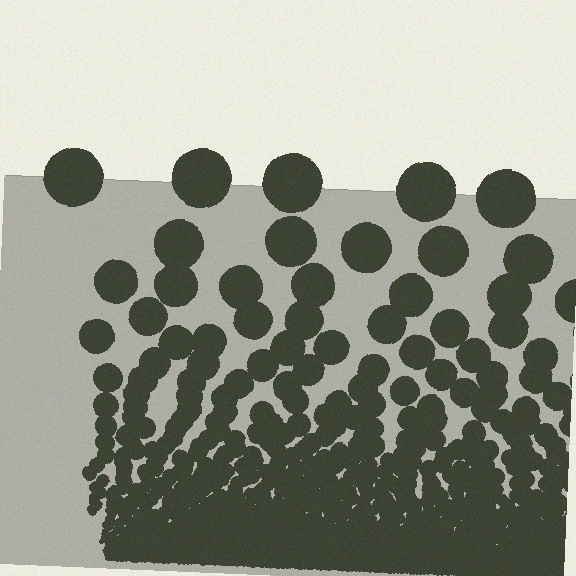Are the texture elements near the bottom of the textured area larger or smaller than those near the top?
Smaller. The gradient is inverted — elements near the bottom are smaller and denser.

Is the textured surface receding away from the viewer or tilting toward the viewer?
The surface appears to tilt toward the viewer. Texture elements get larger and sparser toward the top.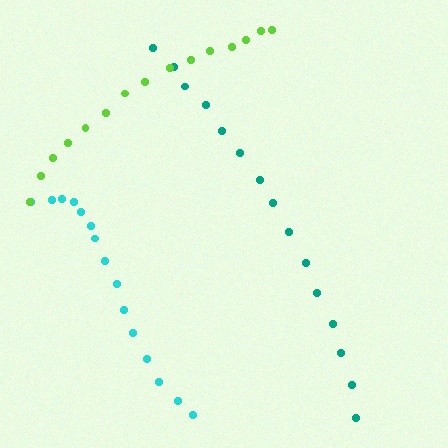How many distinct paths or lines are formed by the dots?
There are 3 distinct paths.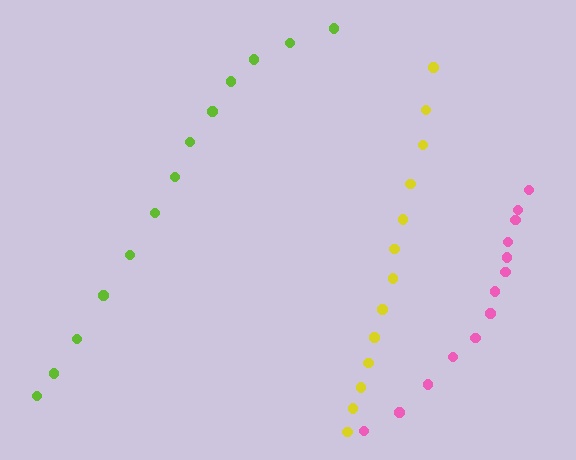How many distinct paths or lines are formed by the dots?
There are 3 distinct paths.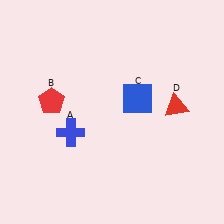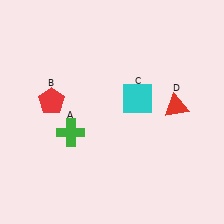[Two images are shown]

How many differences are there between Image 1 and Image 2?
There are 2 differences between the two images.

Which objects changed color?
A changed from blue to green. C changed from blue to cyan.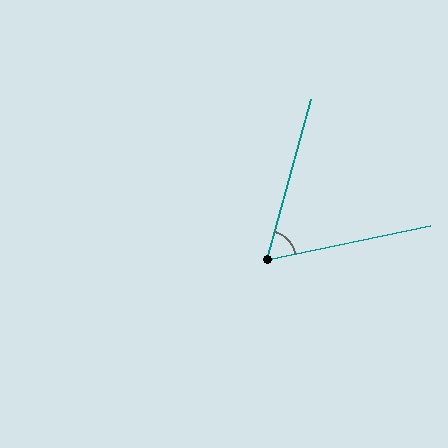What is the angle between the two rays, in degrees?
Approximately 63 degrees.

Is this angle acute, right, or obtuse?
It is acute.